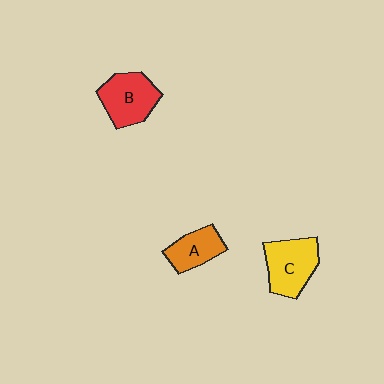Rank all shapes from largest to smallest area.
From largest to smallest: C (yellow), B (red), A (orange).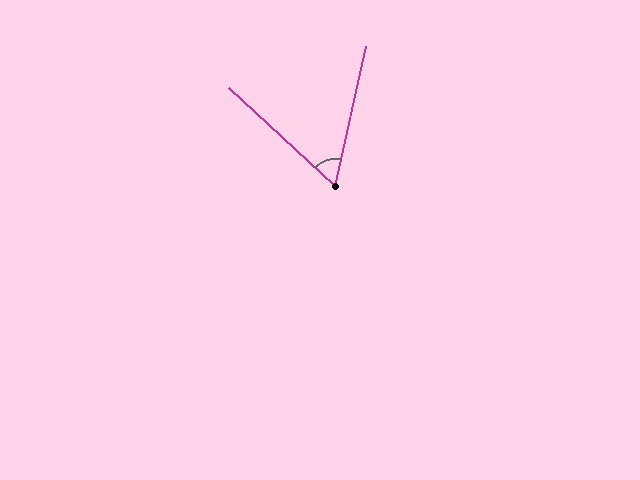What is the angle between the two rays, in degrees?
Approximately 60 degrees.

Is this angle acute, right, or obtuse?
It is acute.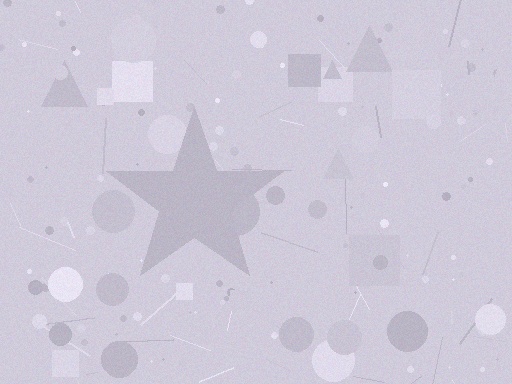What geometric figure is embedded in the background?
A star is embedded in the background.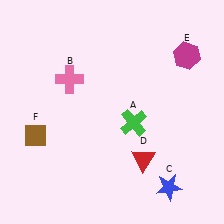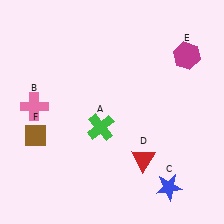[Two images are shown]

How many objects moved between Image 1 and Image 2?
2 objects moved between the two images.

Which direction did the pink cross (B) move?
The pink cross (B) moved left.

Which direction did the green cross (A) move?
The green cross (A) moved left.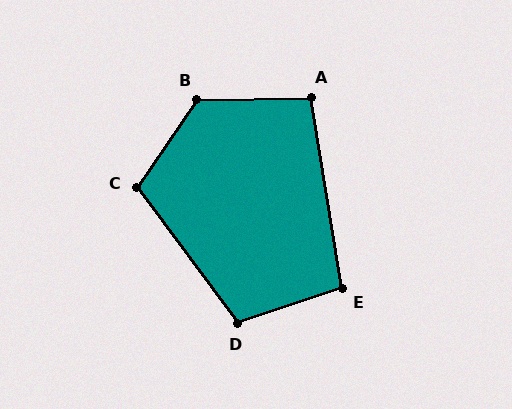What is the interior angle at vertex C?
Approximately 109 degrees (obtuse).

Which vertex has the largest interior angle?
B, at approximately 126 degrees.